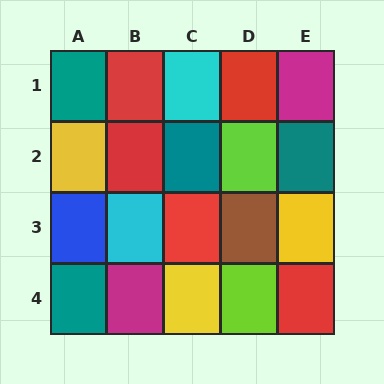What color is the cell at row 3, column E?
Yellow.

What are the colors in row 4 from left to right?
Teal, magenta, yellow, lime, red.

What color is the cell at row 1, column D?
Red.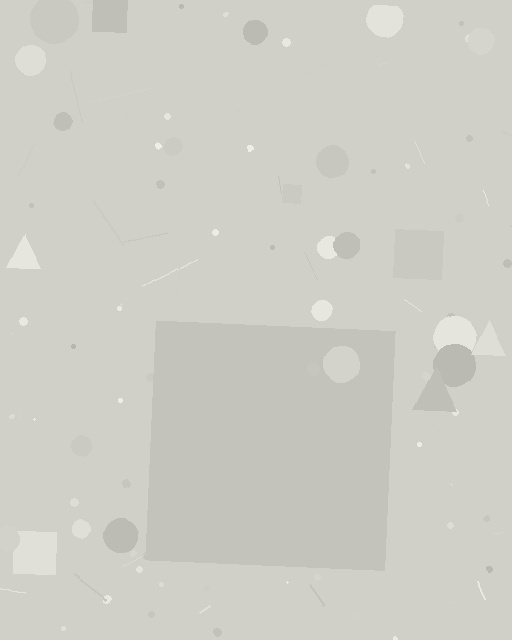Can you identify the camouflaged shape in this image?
The camouflaged shape is a square.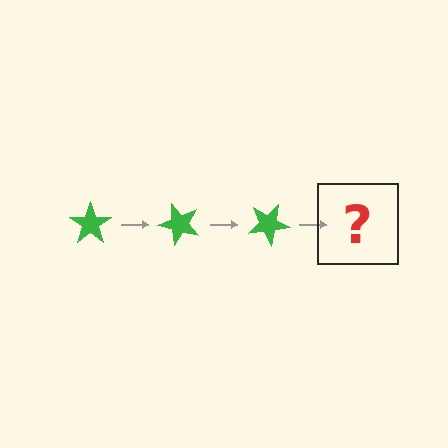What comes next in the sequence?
The next element should be a green star rotated 150 degrees.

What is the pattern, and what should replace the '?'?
The pattern is that the star rotates 50 degrees each step. The '?' should be a green star rotated 150 degrees.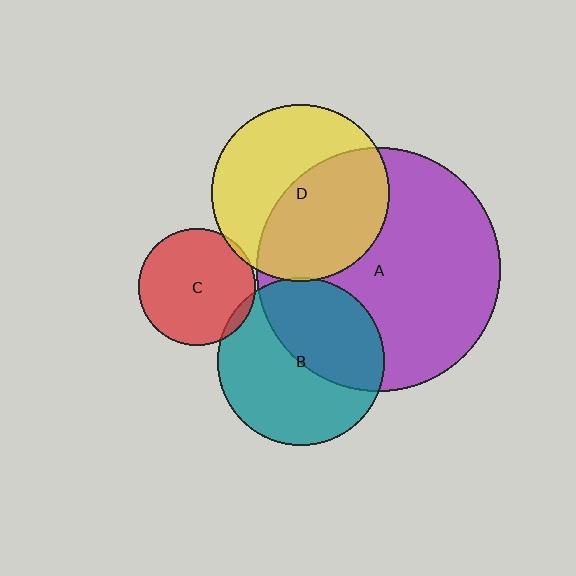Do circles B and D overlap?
Yes.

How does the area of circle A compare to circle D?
Approximately 1.9 times.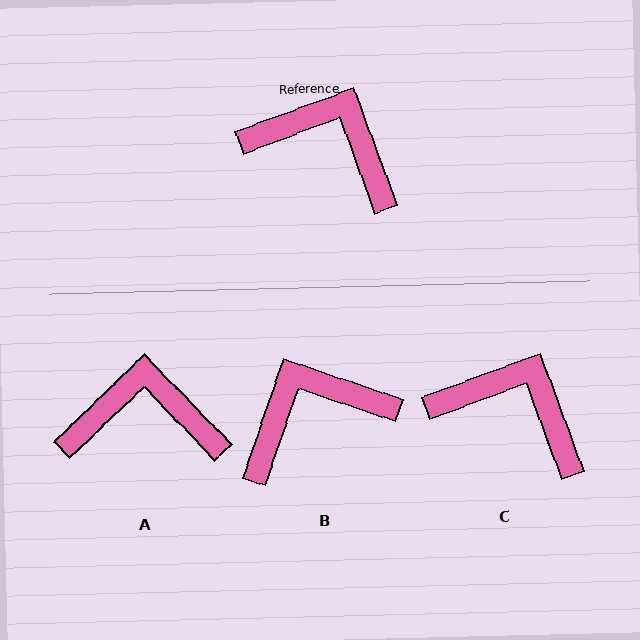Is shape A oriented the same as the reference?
No, it is off by about 24 degrees.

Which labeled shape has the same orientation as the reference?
C.